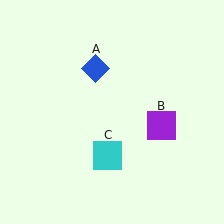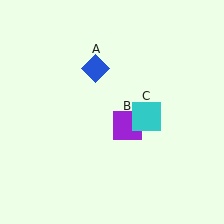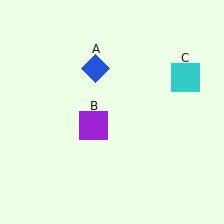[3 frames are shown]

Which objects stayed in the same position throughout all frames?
Blue diamond (object A) remained stationary.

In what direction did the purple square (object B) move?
The purple square (object B) moved left.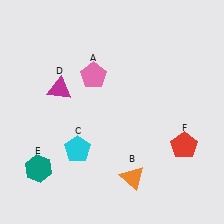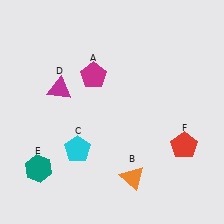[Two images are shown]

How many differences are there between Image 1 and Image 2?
There is 1 difference between the two images.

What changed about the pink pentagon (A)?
In Image 1, A is pink. In Image 2, it changed to magenta.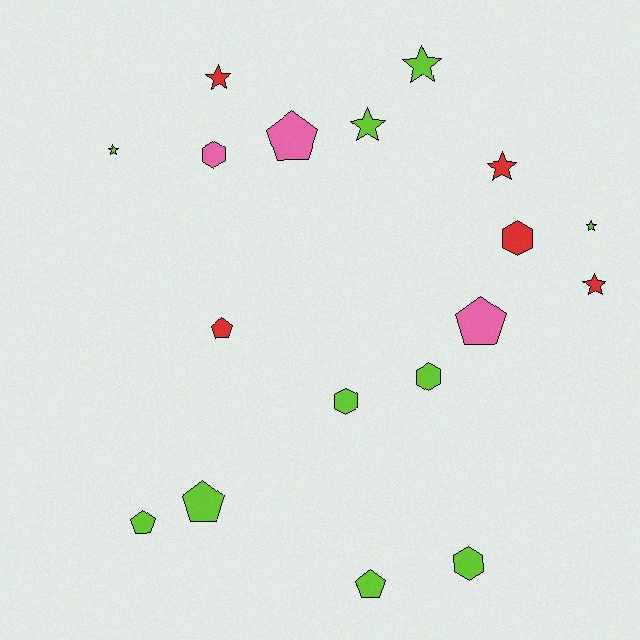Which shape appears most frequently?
Star, with 7 objects.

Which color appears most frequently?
Lime, with 10 objects.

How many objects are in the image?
There are 18 objects.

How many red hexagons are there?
There is 1 red hexagon.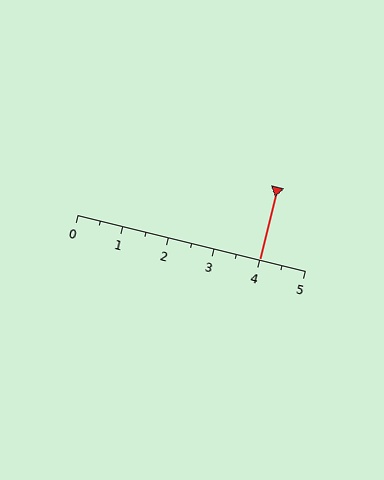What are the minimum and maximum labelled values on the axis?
The axis runs from 0 to 5.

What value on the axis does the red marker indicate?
The marker indicates approximately 4.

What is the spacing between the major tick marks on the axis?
The major ticks are spaced 1 apart.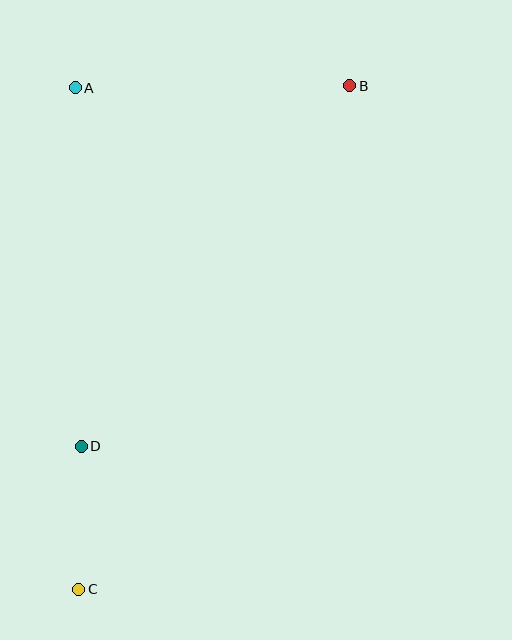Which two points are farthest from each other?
Points B and C are farthest from each other.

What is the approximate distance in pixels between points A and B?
The distance between A and B is approximately 274 pixels.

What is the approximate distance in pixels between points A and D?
The distance between A and D is approximately 358 pixels.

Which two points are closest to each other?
Points C and D are closest to each other.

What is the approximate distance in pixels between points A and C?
The distance between A and C is approximately 501 pixels.